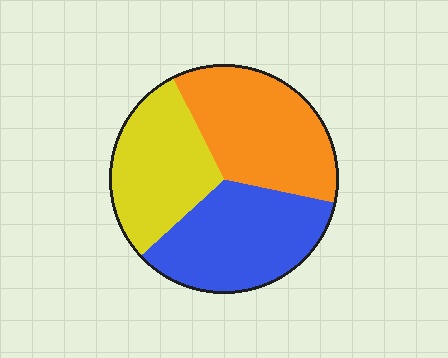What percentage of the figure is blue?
Blue takes up between a quarter and a half of the figure.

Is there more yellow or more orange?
Orange.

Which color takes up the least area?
Yellow, at roughly 30%.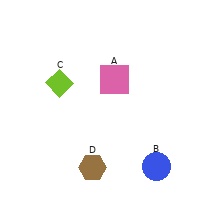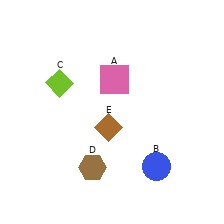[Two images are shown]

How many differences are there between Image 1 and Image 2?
There is 1 difference between the two images.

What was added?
A brown diamond (E) was added in Image 2.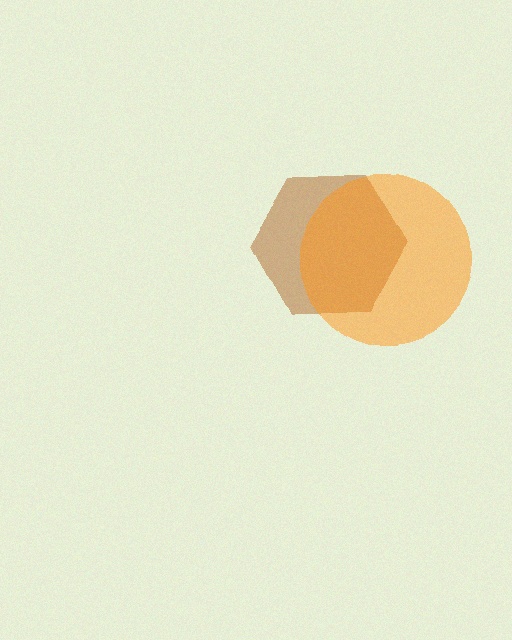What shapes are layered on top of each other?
The layered shapes are: a brown hexagon, an orange circle.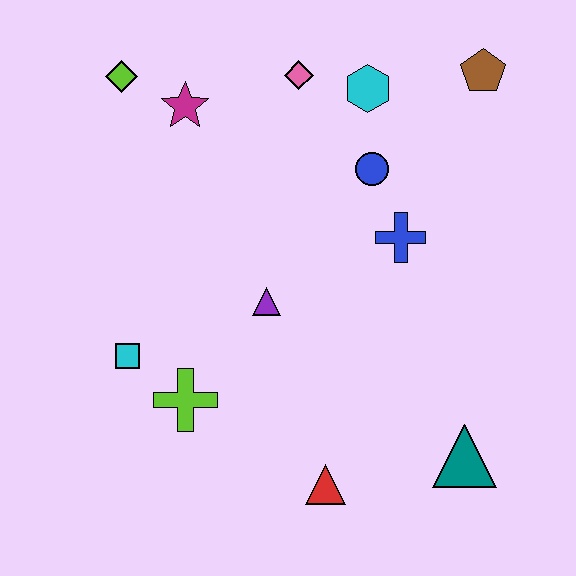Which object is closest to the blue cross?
The blue circle is closest to the blue cross.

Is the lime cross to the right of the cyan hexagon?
No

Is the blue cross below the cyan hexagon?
Yes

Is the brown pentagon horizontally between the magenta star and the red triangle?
No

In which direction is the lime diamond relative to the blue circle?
The lime diamond is to the left of the blue circle.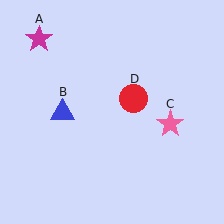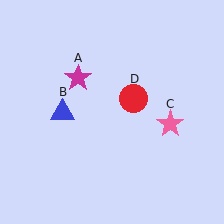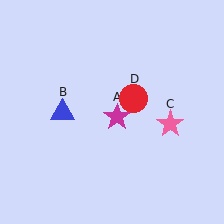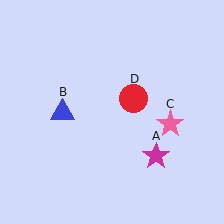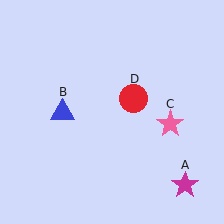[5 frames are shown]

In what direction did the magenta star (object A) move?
The magenta star (object A) moved down and to the right.